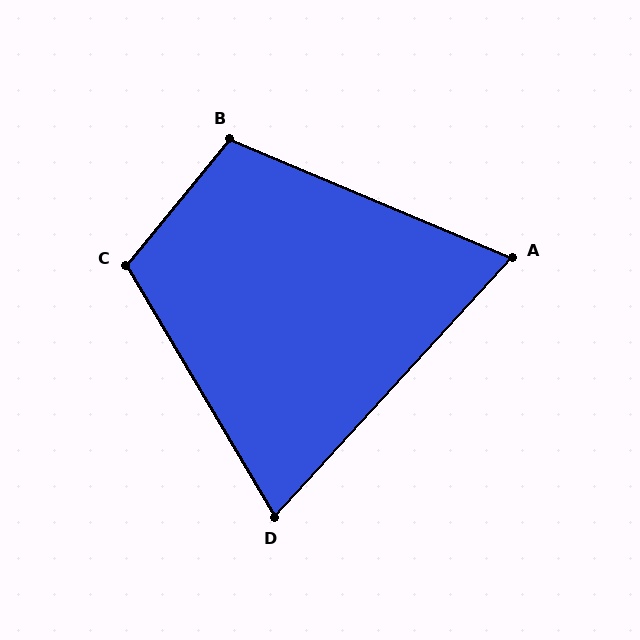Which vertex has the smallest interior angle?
A, at approximately 70 degrees.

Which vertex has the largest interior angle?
C, at approximately 110 degrees.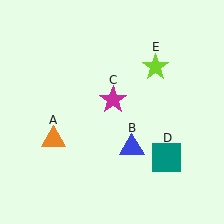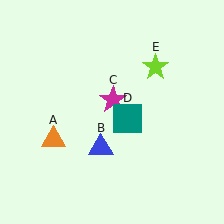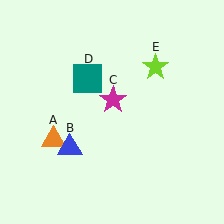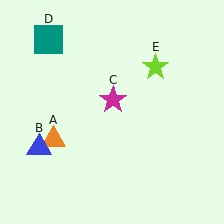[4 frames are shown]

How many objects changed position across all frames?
2 objects changed position: blue triangle (object B), teal square (object D).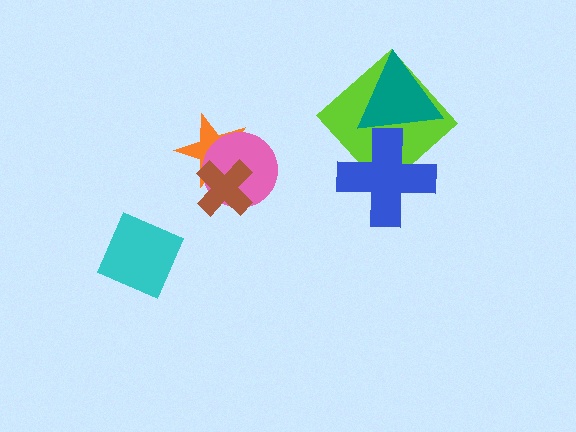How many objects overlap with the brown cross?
2 objects overlap with the brown cross.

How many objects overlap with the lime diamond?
2 objects overlap with the lime diamond.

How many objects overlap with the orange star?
2 objects overlap with the orange star.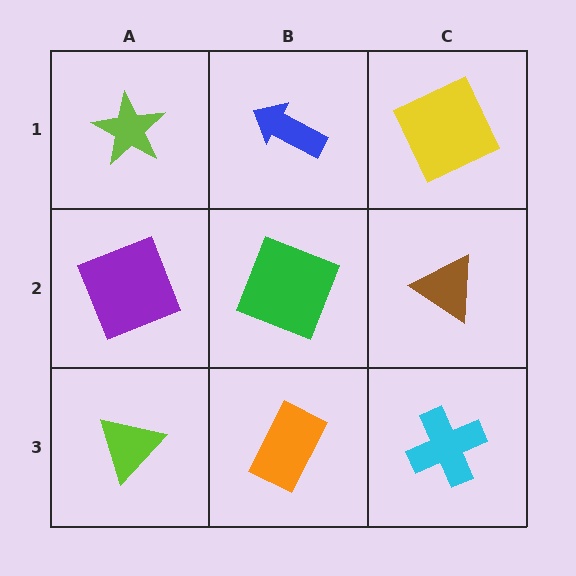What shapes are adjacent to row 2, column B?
A blue arrow (row 1, column B), an orange rectangle (row 3, column B), a purple square (row 2, column A), a brown triangle (row 2, column C).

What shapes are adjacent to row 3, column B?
A green square (row 2, column B), a lime triangle (row 3, column A), a cyan cross (row 3, column C).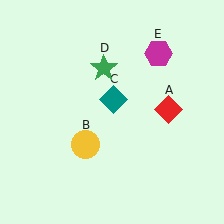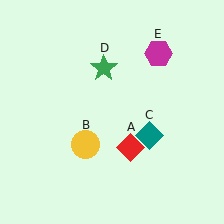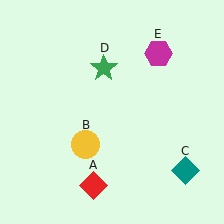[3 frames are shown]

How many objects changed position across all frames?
2 objects changed position: red diamond (object A), teal diamond (object C).